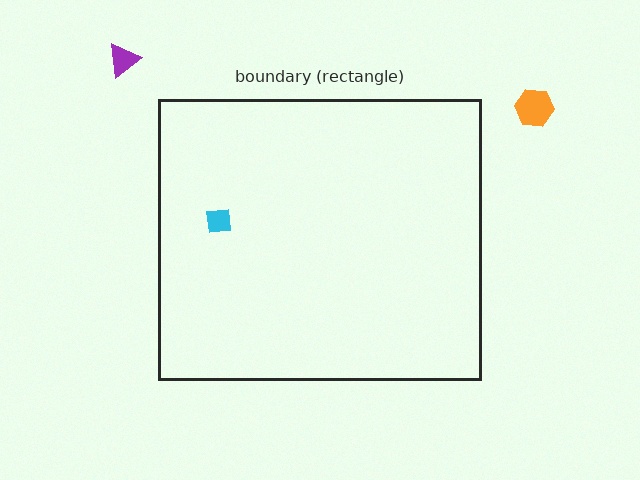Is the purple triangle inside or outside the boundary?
Outside.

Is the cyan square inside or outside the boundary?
Inside.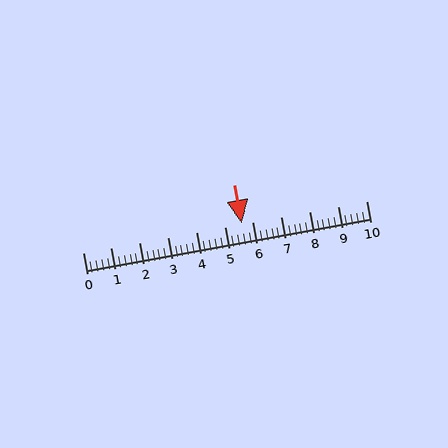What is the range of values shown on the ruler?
The ruler shows values from 0 to 10.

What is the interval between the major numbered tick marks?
The major tick marks are spaced 1 units apart.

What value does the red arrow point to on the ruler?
The red arrow points to approximately 5.6.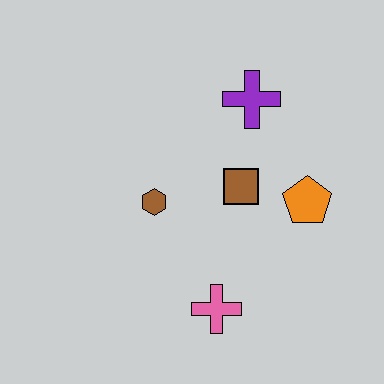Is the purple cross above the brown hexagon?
Yes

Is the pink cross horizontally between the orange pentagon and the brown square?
No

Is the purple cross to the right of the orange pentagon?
No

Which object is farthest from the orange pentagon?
The brown hexagon is farthest from the orange pentagon.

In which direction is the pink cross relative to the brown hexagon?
The pink cross is below the brown hexagon.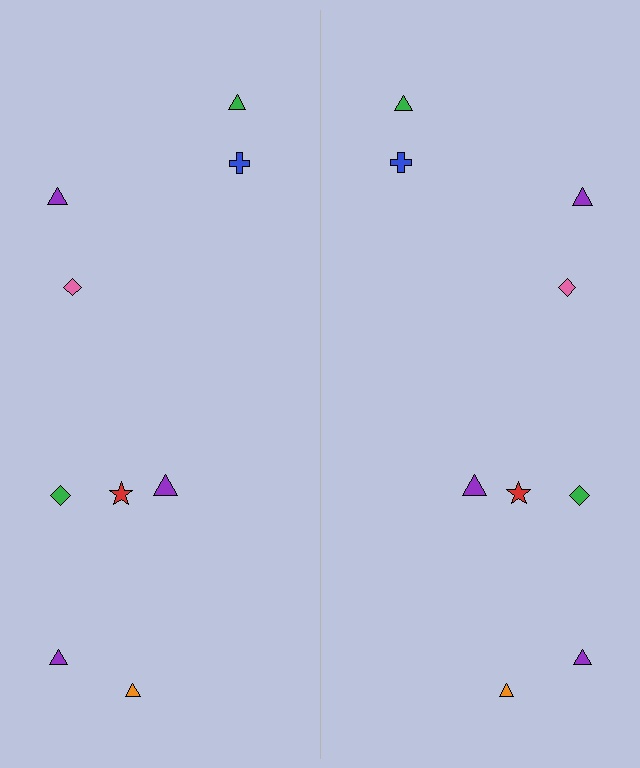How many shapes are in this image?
There are 18 shapes in this image.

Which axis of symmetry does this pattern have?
The pattern has a vertical axis of symmetry running through the center of the image.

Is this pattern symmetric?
Yes, this pattern has bilateral (reflection) symmetry.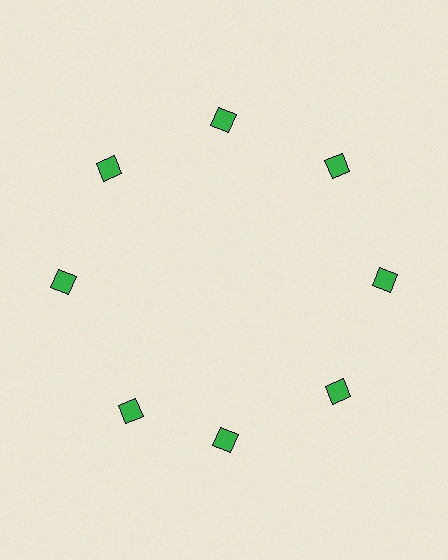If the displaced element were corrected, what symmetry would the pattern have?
It would have 8-fold rotational symmetry — the pattern would map onto itself every 45 degrees.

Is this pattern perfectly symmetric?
No. The 8 green diamonds are arranged in a ring, but one element near the 8 o'clock position is rotated out of alignment along the ring, breaking the 8-fold rotational symmetry.